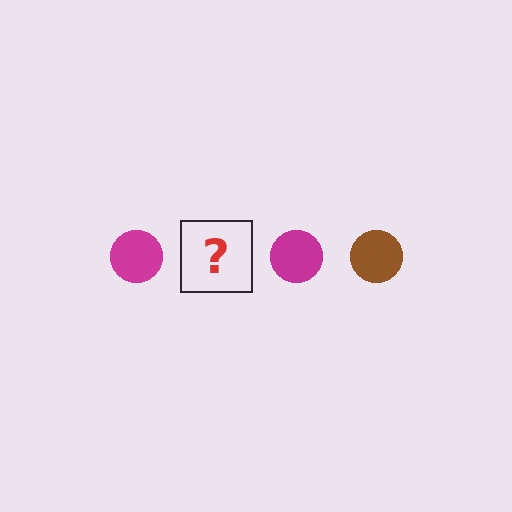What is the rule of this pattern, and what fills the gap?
The rule is that the pattern cycles through magenta, brown circles. The gap should be filled with a brown circle.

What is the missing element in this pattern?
The missing element is a brown circle.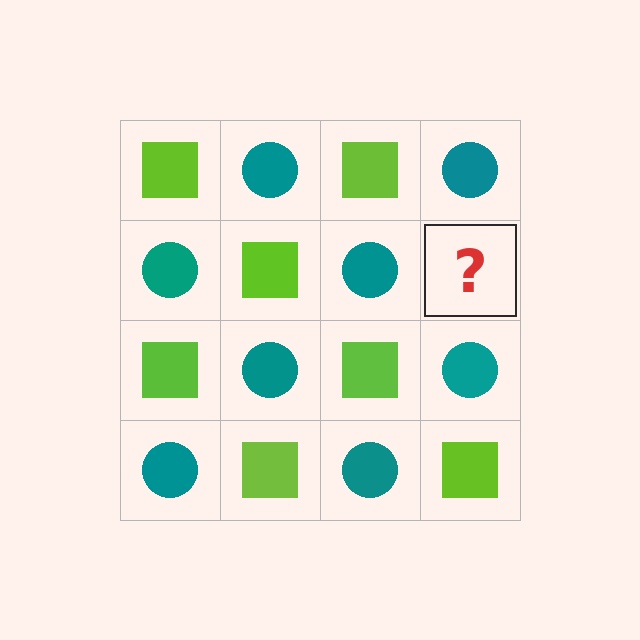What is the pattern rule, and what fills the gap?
The rule is that it alternates lime square and teal circle in a checkerboard pattern. The gap should be filled with a lime square.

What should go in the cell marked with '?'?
The missing cell should contain a lime square.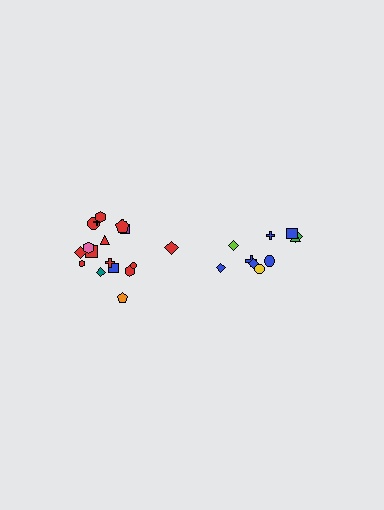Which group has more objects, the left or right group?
The left group.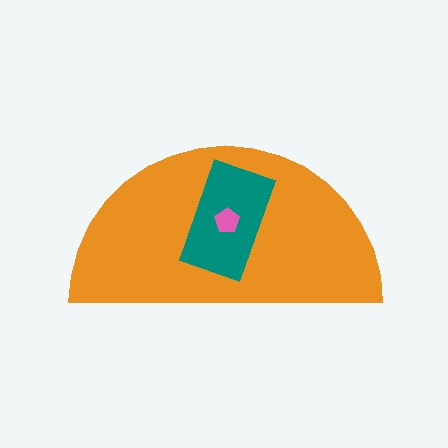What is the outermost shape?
The orange semicircle.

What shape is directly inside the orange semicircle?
The teal rectangle.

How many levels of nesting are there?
3.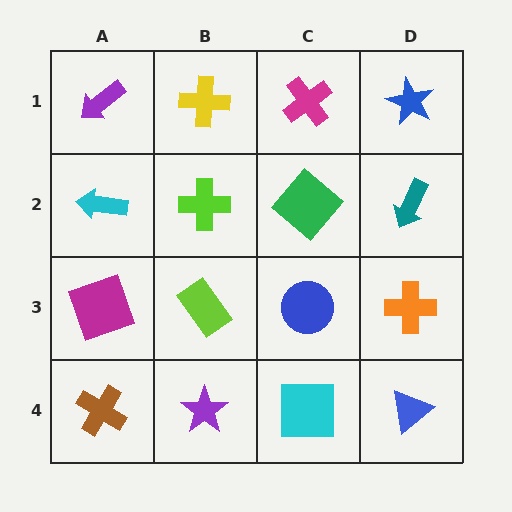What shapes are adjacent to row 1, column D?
A teal arrow (row 2, column D), a magenta cross (row 1, column C).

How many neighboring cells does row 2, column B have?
4.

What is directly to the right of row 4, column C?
A blue triangle.